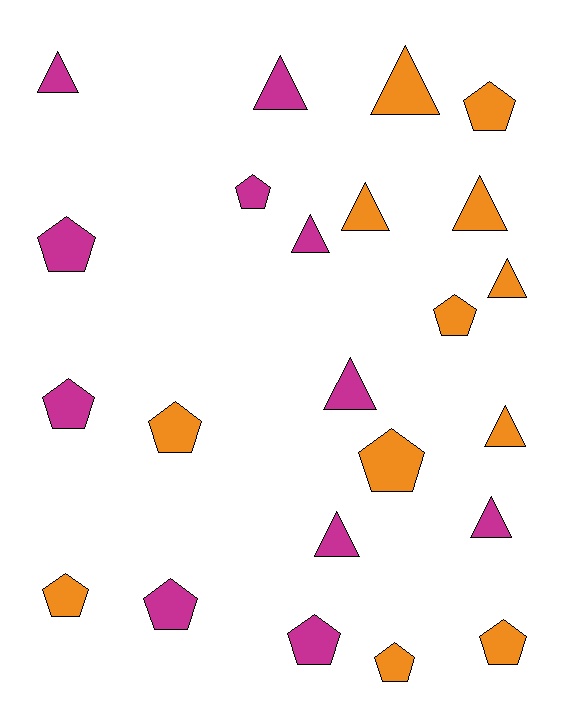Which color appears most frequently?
Orange, with 12 objects.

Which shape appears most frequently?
Pentagon, with 12 objects.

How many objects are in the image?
There are 23 objects.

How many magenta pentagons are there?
There are 5 magenta pentagons.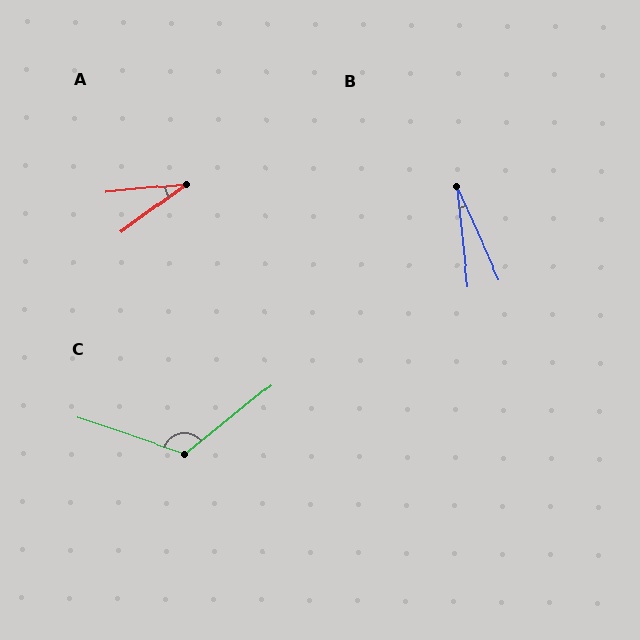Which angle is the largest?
C, at approximately 123 degrees.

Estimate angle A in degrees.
Approximately 31 degrees.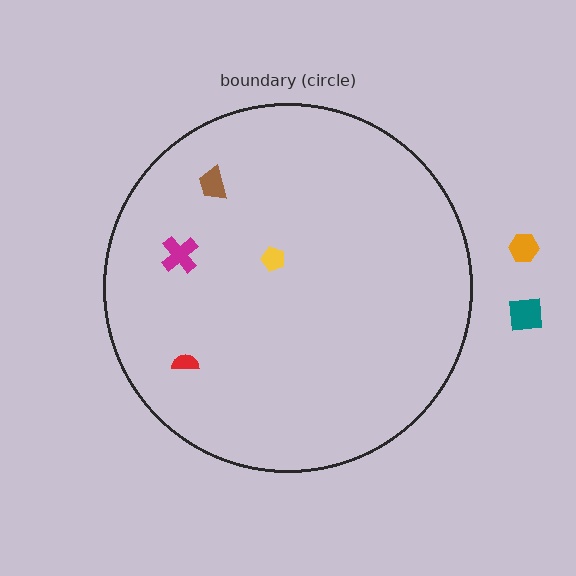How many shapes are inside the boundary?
4 inside, 2 outside.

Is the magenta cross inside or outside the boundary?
Inside.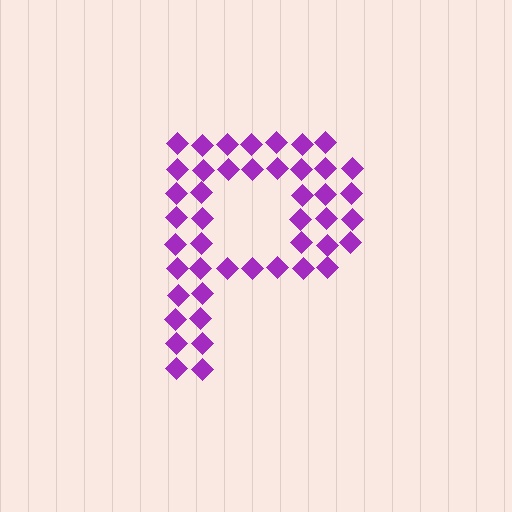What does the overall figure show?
The overall figure shows the letter P.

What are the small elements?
The small elements are diamonds.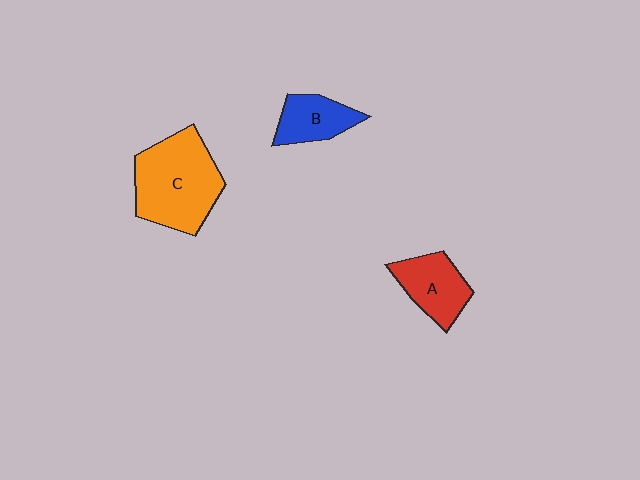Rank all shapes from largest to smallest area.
From largest to smallest: C (orange), A (red), B (blue).